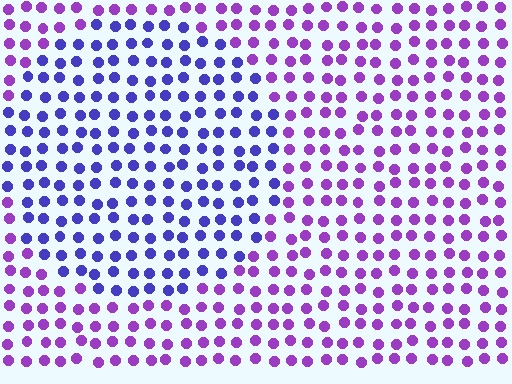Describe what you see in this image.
The image is filled with small purple elements in a uniform arrangement. A circle-shaped region is visible where the elements are tinted to a slightly different hue, forming a subtle color boundary.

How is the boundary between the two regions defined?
The boundary is defined purely by a slight shift in hue (about 38 degrees). Spacing, size, and orientation are identical on both sides.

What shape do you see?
I see a circle.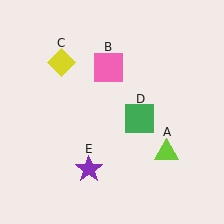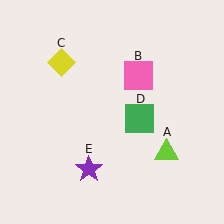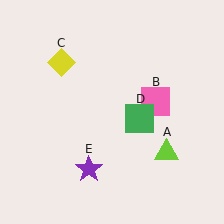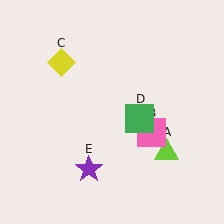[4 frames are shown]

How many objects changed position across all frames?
1 object changed position: pink square (object B).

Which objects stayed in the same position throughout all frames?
Lime triangle (object A) and yellow diamond (object C) and green square (object D) and purple star (object E) remained stationary.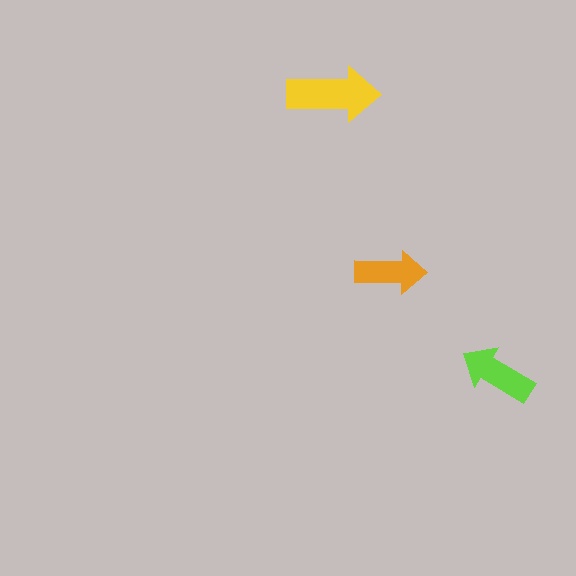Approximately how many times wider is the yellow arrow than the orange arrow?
About 1.5 times wider.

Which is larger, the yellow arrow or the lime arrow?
The yellow one.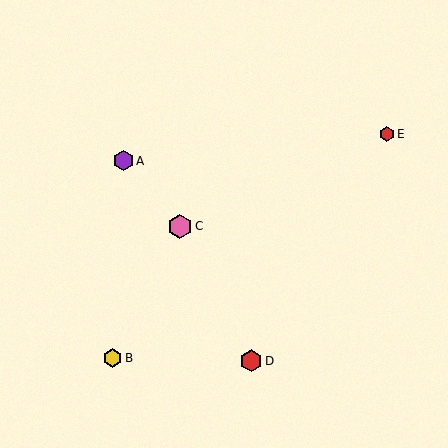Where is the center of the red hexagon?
The center of the red hexagon is at (387, 134).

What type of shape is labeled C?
Shape C is a pink hexagon.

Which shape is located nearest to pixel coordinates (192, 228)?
The pink hexagon (labeled C) at (180, 226) is nearest to that location.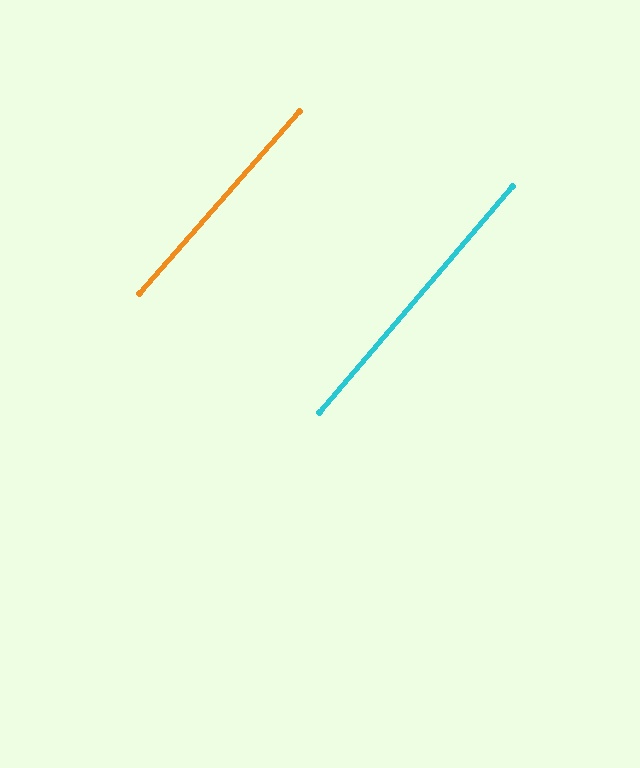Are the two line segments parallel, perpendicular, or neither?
Parallel — their directions differ by only 0.7°.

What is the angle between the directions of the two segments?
Approximately 1 degree.